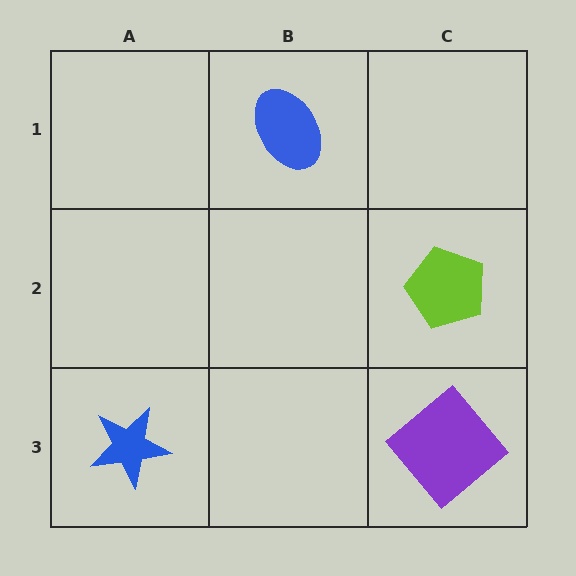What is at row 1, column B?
A blue ellipse.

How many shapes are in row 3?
2 shapes.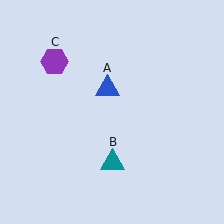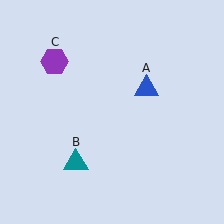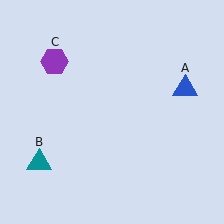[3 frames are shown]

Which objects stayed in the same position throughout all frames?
Purple hexagon (object C) remained stationary.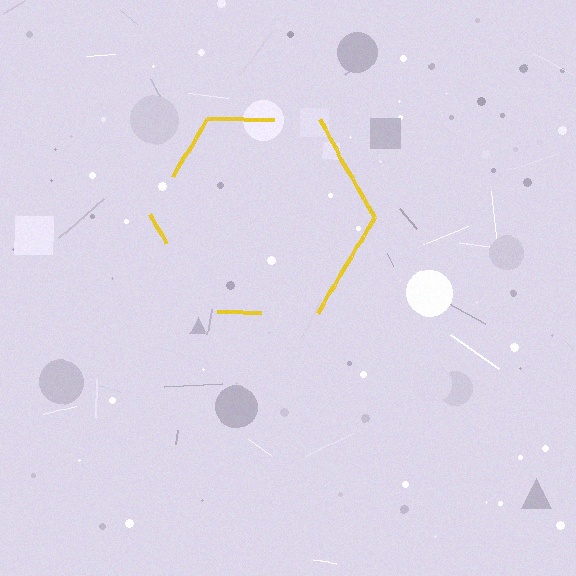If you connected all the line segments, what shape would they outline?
They would outline a hexagon.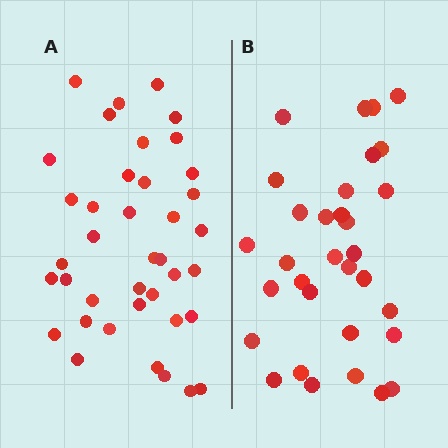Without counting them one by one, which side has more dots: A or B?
Region A (the left region) has more dots.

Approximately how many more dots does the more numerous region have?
Region A has roughly 8 or so more dots than region B.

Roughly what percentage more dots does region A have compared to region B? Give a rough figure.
About 20% more.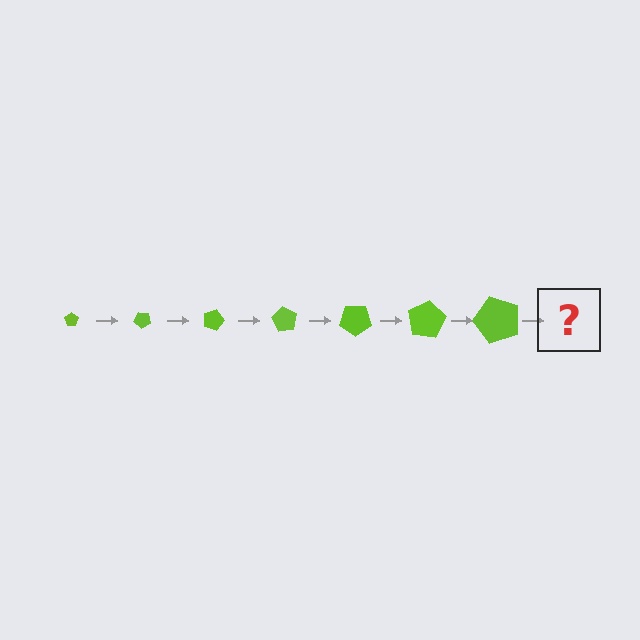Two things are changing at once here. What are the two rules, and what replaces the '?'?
The two rules are that the pentagon grows larger each step and it rotates 45 degrees each step. The '?' should be a pentagon, larger than the previous one and rotated 315 degrees from the start.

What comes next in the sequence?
The next element should be a pentagon, larger than the previous one and rotated 315 degrees from the start.